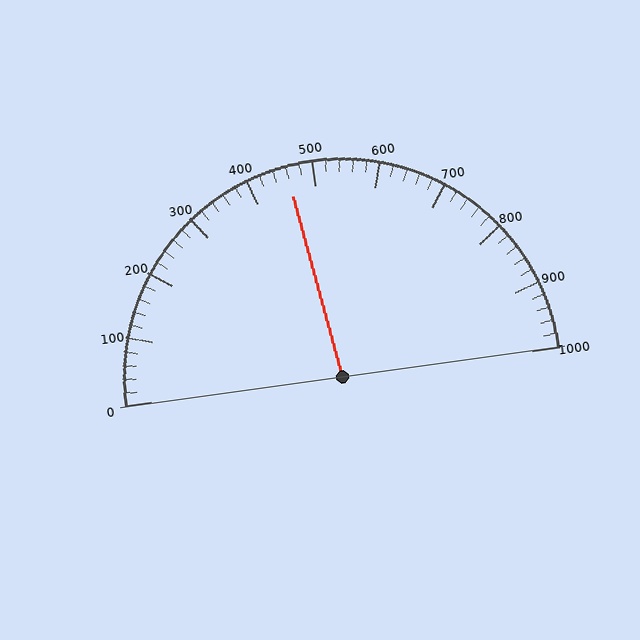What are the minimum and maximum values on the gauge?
The gauge ranges from 0 to 1000.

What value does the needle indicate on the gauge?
The needle indicates approximately 460.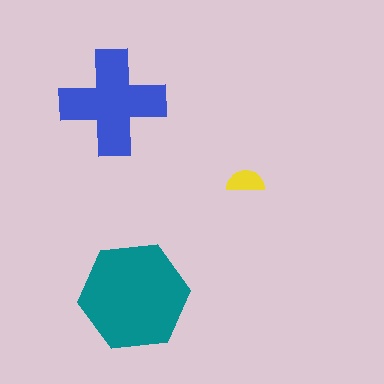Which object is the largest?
The teal hexagon.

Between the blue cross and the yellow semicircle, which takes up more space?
The blue cross.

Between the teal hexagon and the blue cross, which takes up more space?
The teal hexagon.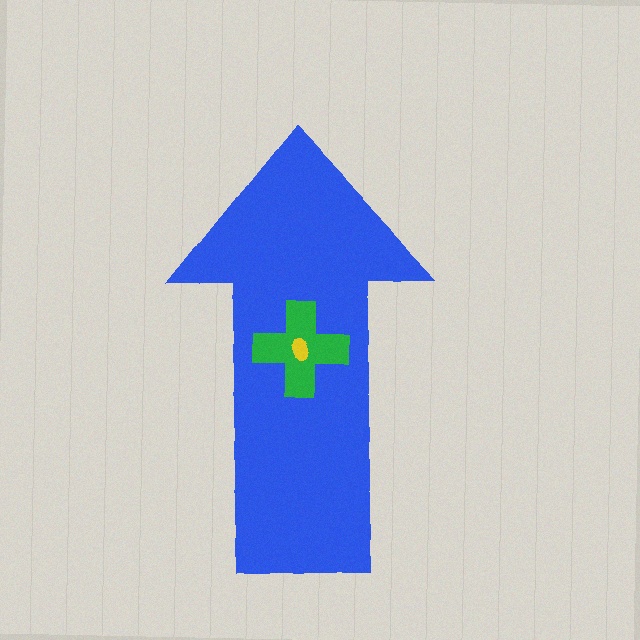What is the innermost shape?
The yellow ellipse.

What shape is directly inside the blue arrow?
The green cross.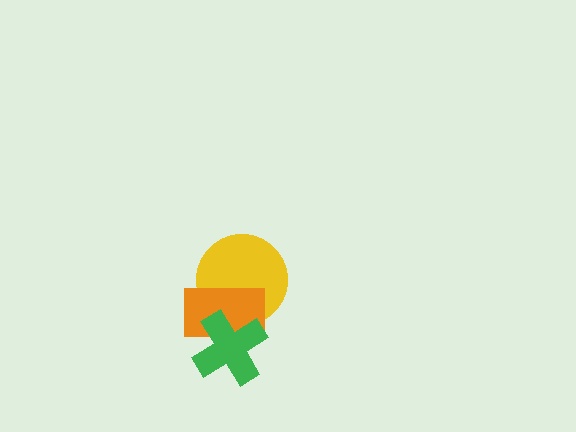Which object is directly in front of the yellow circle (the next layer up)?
The orange rectangle is directly in front of the yellow circle.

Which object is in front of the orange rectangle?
The green cross is in front of the orange rectangle.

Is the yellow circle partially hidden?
Yes, it is partially covered by another shape.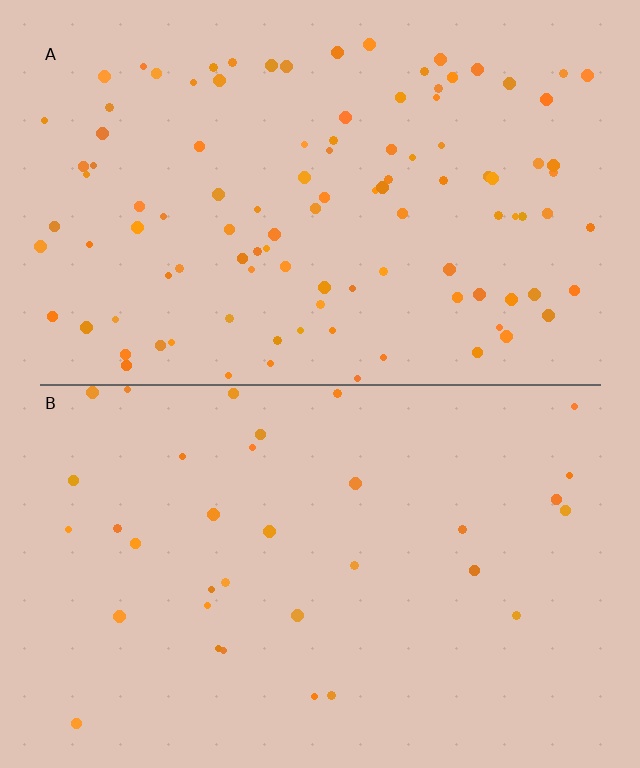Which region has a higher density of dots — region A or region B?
A (the top).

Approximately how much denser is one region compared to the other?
Approximately 3.1× — region A over region B.